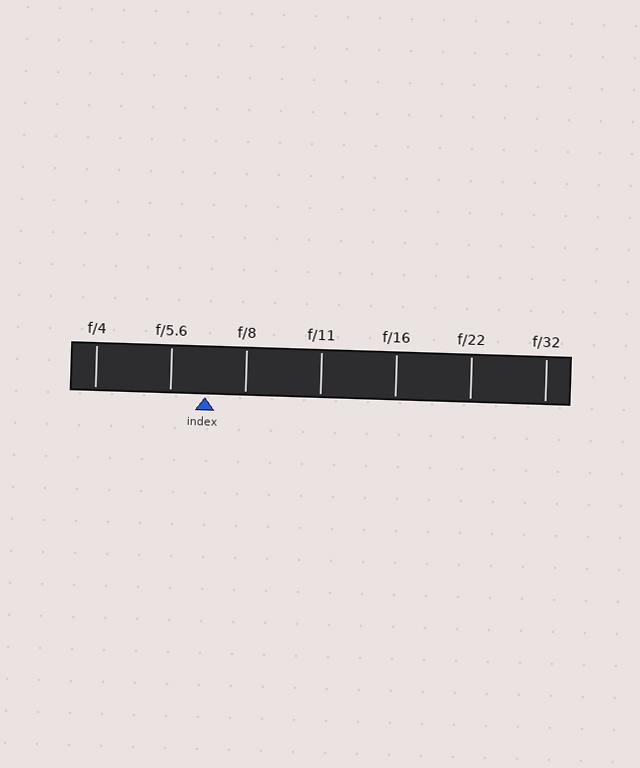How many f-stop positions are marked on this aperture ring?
There are 7 f-stop positions marked.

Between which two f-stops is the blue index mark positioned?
The index mark is between f/5.6 and f/8.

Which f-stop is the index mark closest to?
The index mark is closest to f/5.6.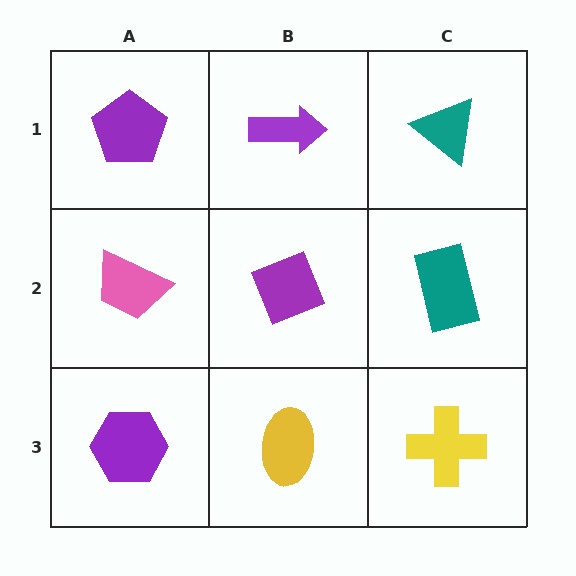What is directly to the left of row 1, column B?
A purple pentagon.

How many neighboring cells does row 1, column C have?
2.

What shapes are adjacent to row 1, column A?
A pink trapezoid (row 2, column A), a purple arrow (row 1, column B).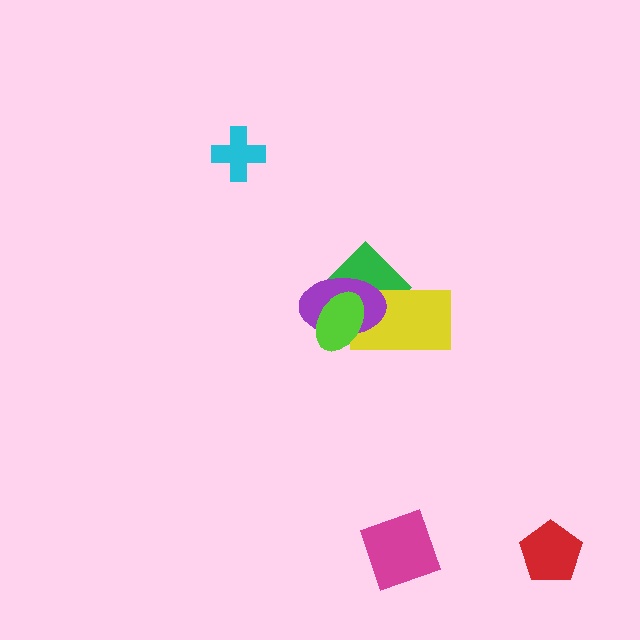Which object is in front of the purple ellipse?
The lime ellipse is in front of the purple ellipse.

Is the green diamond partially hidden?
Yes, it is partially covered by another shape.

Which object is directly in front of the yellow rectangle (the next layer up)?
The purple ellipse is directly in front of the yellow rectangle.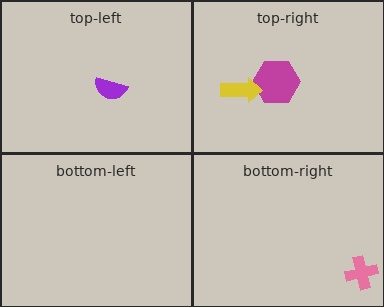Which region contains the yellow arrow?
The top-right region.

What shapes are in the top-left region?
The purple semicircle.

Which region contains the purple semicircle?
The top-left region.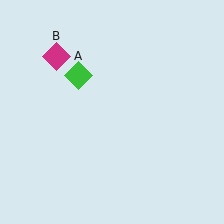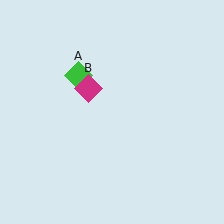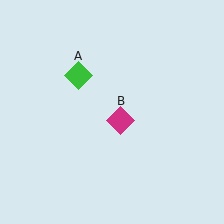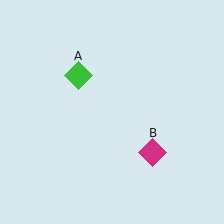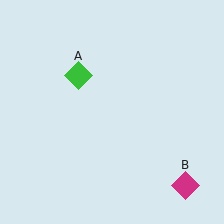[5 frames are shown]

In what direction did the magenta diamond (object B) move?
The magenta diamond (object B) moved down and to the right.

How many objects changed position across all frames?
1 object changed position: magenta diamond (object B).